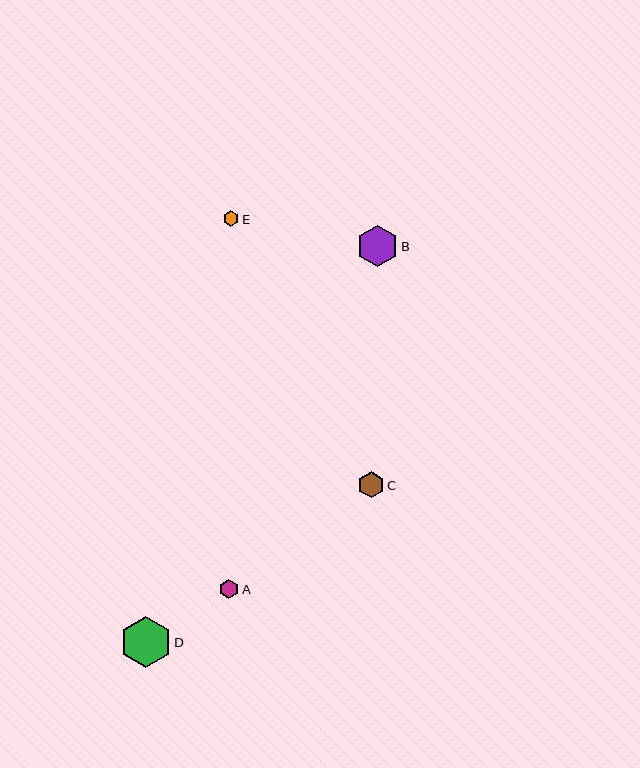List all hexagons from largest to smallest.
From largest to smallest: D, B, C, A, E.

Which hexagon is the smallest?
Hexagon E is the smallest with a size of approximately 16 pixels.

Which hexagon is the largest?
Hexagon D is the largest with a size of approximately 51 pixels.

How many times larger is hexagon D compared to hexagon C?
Hexagon D is approximately 1.9 times the size of hexagon C.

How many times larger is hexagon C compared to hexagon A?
Hexagon C is approximately 1.3 times the size of hexagon A.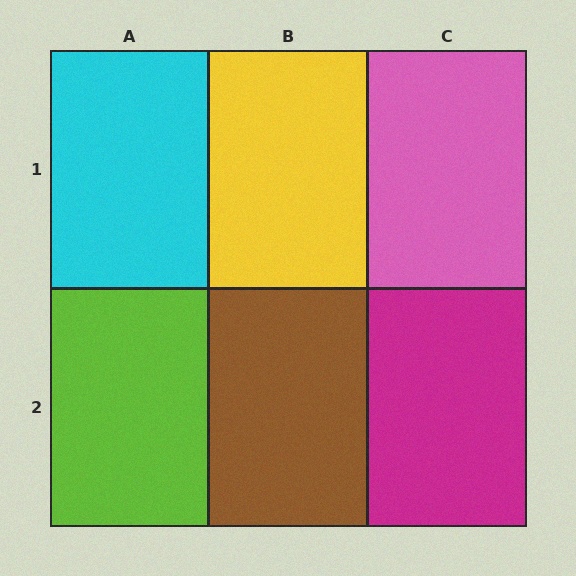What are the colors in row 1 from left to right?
Cyan, yellow, pink.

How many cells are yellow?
1 cell is yellow.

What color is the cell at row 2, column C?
Magenta.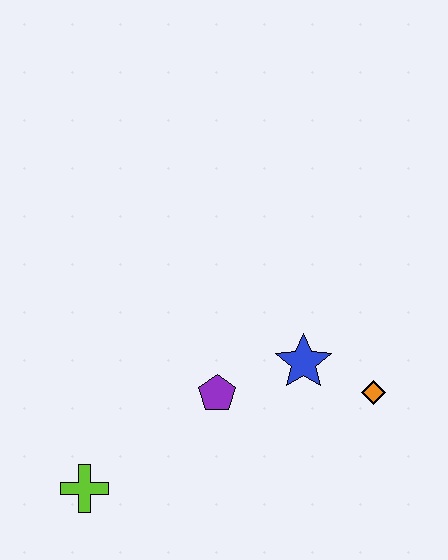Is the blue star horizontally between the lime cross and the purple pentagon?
No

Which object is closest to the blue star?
The orange diamond is closest to the blue star.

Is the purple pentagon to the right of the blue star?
No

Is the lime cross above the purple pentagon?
No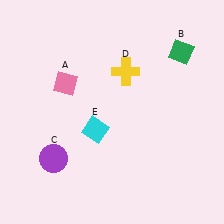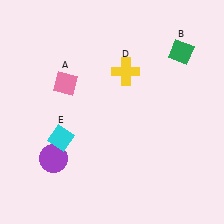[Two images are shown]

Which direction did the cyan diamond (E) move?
The cyan diamond (E) moved left.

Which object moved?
The cyan diamond (E) moved left.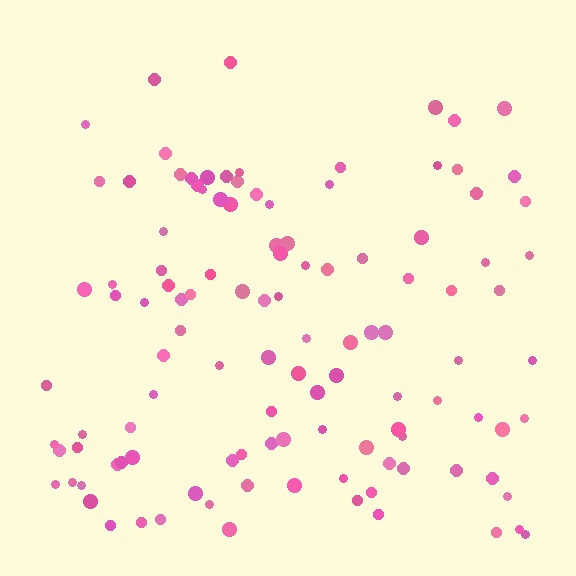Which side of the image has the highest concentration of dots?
The bottom.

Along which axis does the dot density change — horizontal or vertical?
Vertical.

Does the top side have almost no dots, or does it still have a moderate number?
Still a moderate number, just noticeably fewer than the bottom.